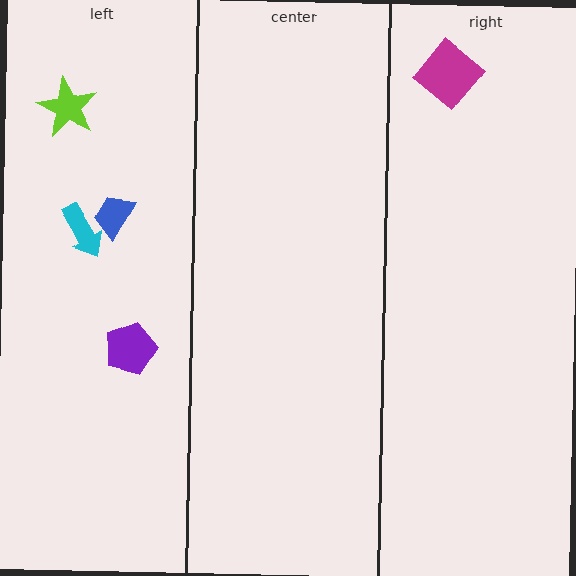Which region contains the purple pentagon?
The left region.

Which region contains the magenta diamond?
The right region.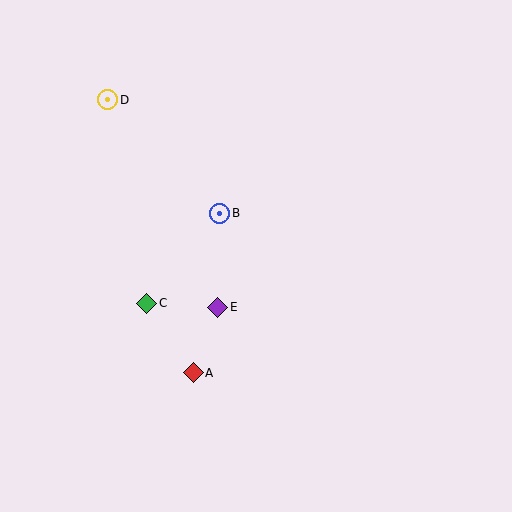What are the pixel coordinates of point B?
Point B is at (220, 213).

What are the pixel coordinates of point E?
Point E is at (218, 307).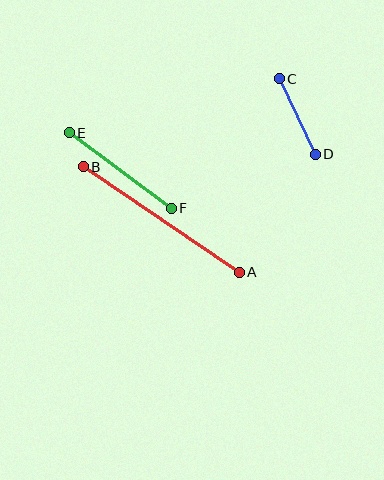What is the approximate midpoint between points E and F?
The midpoint is at approximately (120, 170) pixels.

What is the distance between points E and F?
The distance is approximately 127 pixels.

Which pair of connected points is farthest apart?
Points A and B are farthest apart.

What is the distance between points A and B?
The distance is approximately 188 pixels.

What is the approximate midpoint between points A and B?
The midpoint is at approximately (161, 219) pixels.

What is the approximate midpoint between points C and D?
The midpoint is at approximately (297, 117) pixels.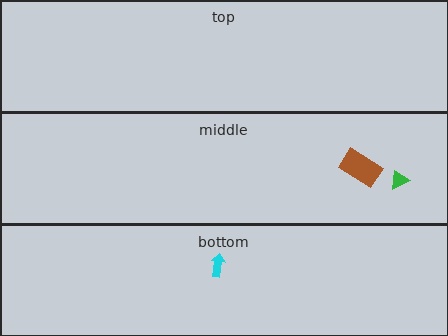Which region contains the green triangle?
The middle region.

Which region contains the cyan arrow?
The bottom region.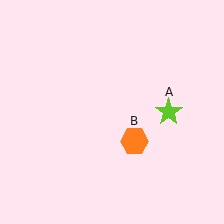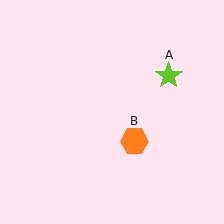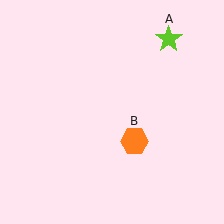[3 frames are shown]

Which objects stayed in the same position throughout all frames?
Orange hexagon (object B) remained stationary.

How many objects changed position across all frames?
1 object changed position: lime star (object A).